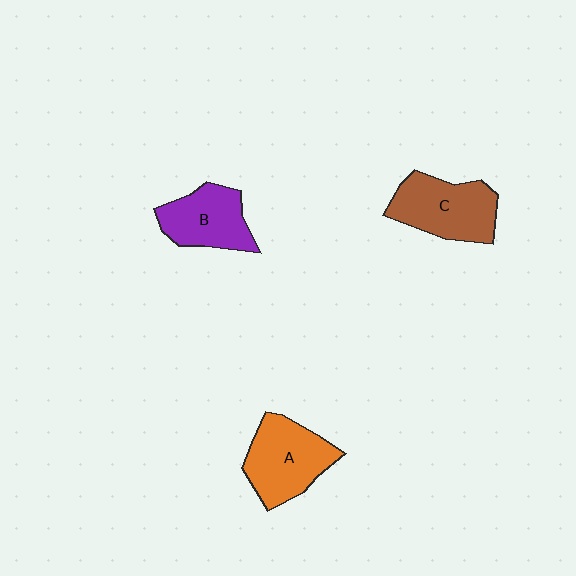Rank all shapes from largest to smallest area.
From largest to smallest: A (orange), C (brown), B (purple).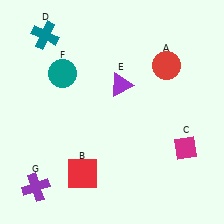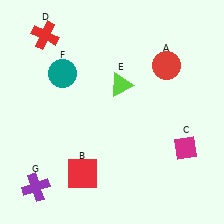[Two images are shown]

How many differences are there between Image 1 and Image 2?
There are 2 differences between the two images.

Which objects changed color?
D changed from teal to red. E changed from purple to lime.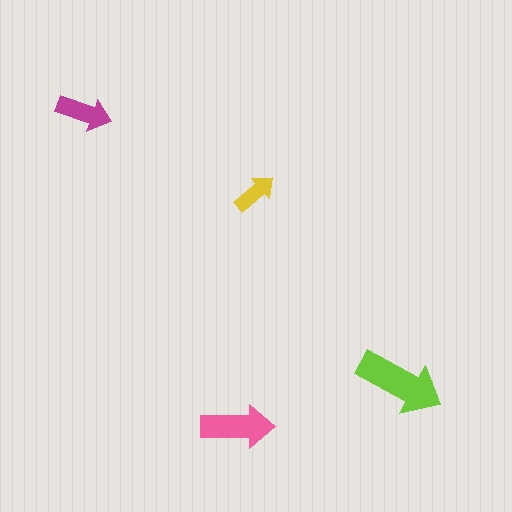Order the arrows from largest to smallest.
the lime one, the pink one, the magenta one, the yellow one.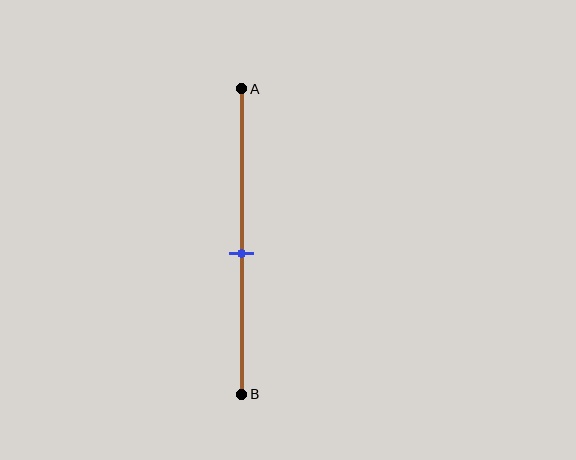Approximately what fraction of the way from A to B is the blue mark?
The blue mark is approximately 55% of the way from A to B.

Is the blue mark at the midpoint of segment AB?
No, the mark is at about 55% from A, not at the 50% midpoint.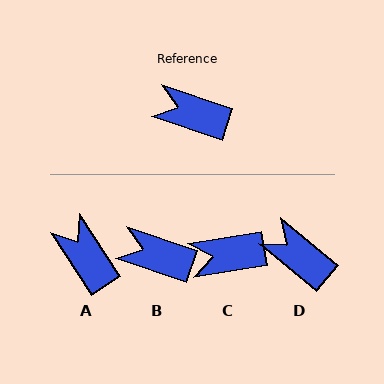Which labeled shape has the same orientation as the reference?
B.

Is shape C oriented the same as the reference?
No, it is off by about 28 degrees.